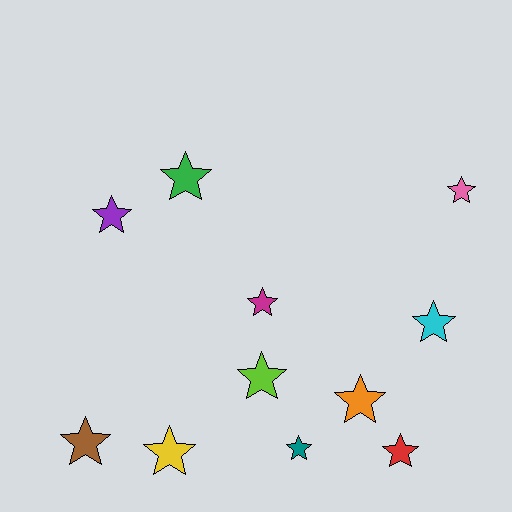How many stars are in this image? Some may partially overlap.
There are 11 stars.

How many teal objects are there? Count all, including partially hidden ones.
There is 1 teal object.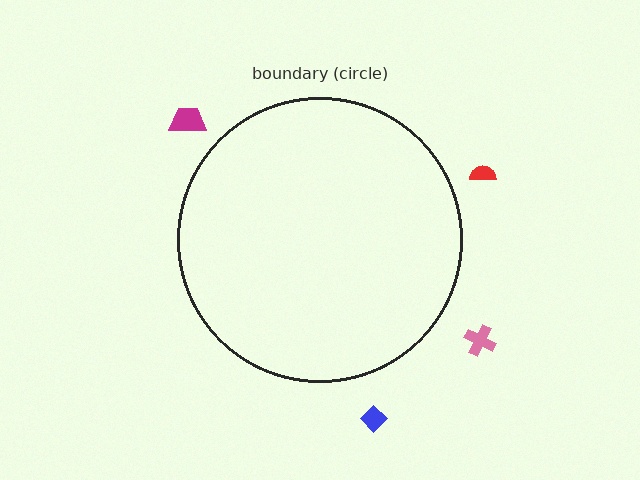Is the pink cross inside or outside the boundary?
Outside.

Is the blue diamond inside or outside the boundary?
Outside.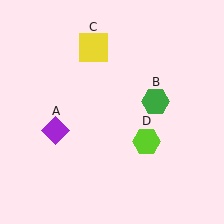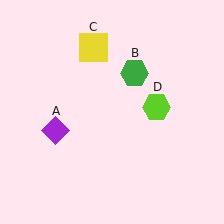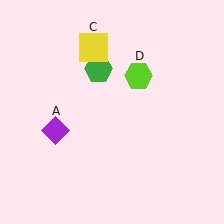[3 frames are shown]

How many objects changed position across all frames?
2 objects changed position: green hexagon (object B), lime hexagon (object D).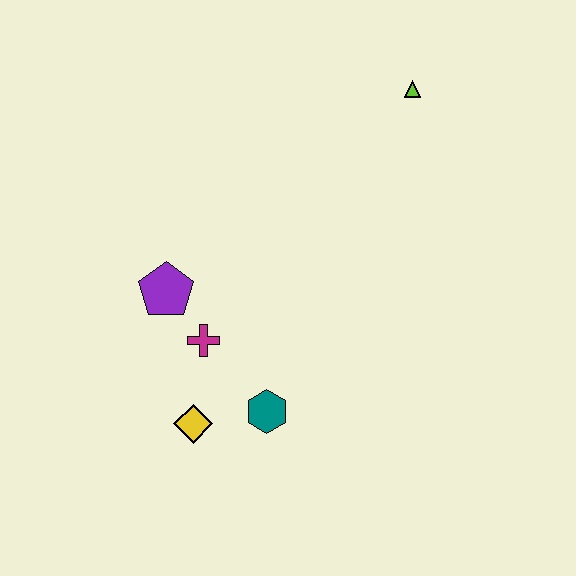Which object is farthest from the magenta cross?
The lime triangle is farthest from the magenta cross.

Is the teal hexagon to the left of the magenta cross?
No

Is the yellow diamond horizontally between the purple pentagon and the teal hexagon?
Yes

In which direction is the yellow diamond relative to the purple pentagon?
The yellow diamond is below the purple pentagon.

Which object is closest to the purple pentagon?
The magenta cross is closest to the purple pentagon.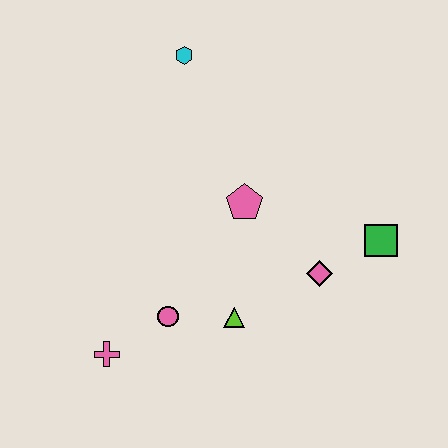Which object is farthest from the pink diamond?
The cyan hexagon is farthest from the pink diamond.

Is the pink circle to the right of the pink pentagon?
No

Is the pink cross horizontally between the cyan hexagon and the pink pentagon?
No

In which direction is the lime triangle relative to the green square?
The lime triangle is to the left of the green square.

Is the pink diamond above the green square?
No